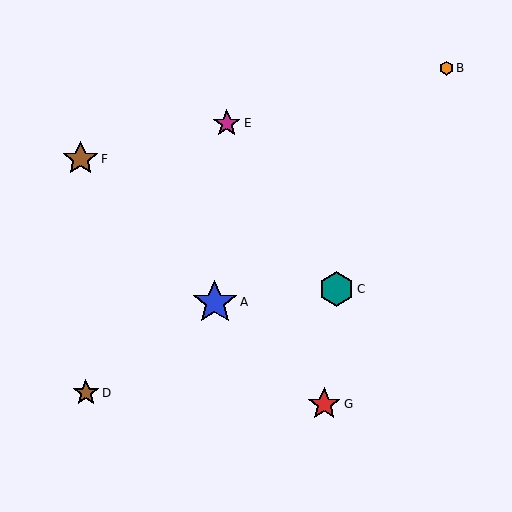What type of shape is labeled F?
Shape F is a brown star.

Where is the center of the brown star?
The center of the brown star is at (81, 159).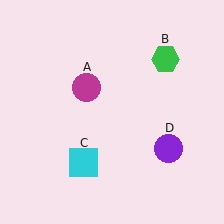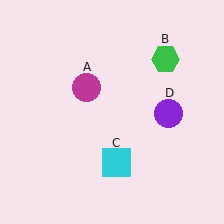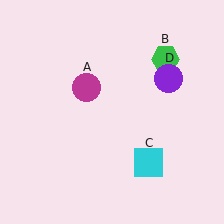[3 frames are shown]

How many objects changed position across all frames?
2 objects changed position: cyan square (object C), purple circle (object D).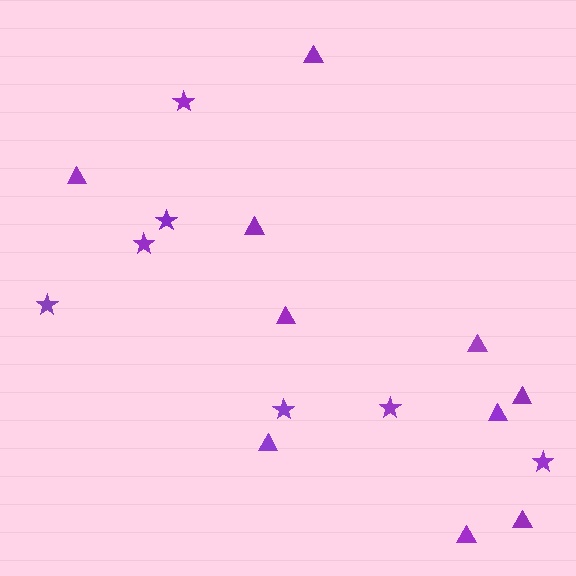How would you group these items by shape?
There are 2 groups: one group of triangles (10) and one group of stars (7).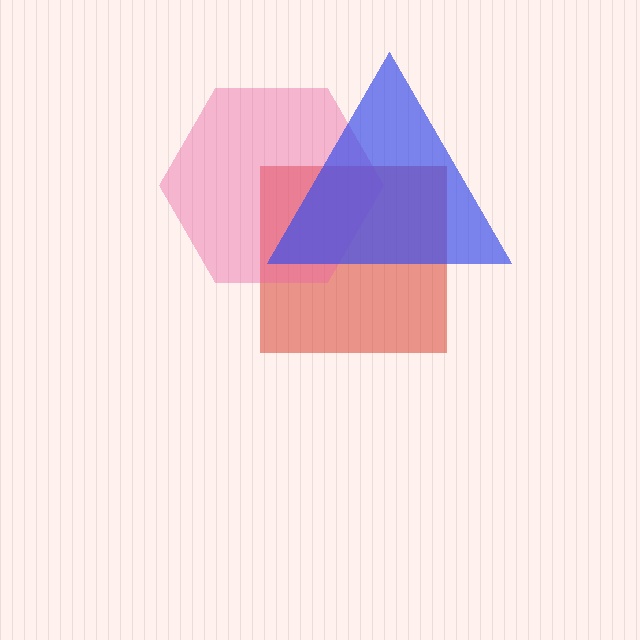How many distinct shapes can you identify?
There are 3 distinct shapes: a red square, a pink hexagon, a blue triangle.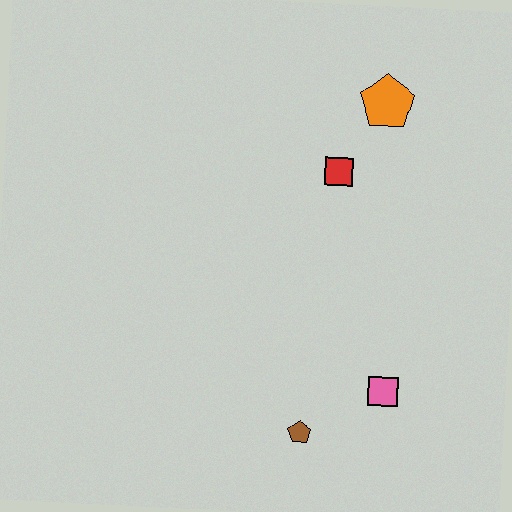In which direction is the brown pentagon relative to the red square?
The brown pentagon is below the red square.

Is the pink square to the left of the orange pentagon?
No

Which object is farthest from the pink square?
The orange pentagon is farthest from the pink square.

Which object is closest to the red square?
The orange pentagon is closest to the red square.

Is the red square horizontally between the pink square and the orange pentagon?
No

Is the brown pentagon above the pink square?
No